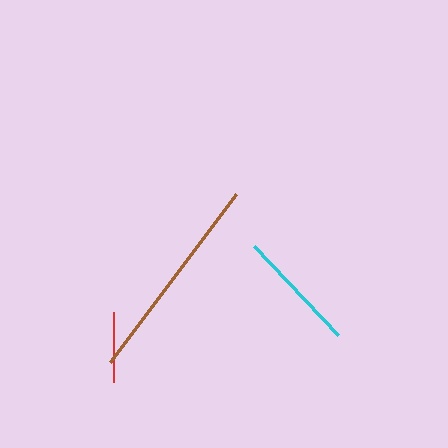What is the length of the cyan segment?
The cyan segment is approximately 123 pixels long.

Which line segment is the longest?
The brown line is the longest at approximately 209 pixels.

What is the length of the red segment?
The red segment is approximately 69 pixels long.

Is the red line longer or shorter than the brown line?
The brown line is longer than the red line.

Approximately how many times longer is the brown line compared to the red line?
The brown line is approximately 3.0 times the length of the red line.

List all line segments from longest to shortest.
From longest to shortest: brown, cyan, red.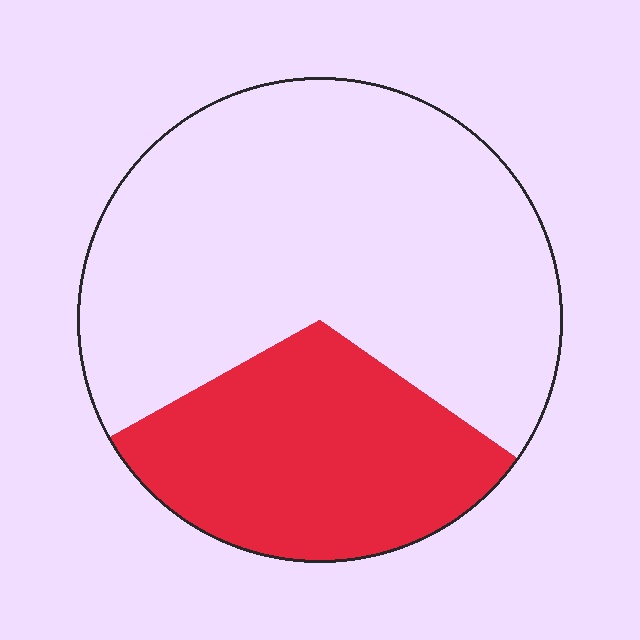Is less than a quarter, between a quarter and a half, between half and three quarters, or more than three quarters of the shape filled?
Between a quarter and a half.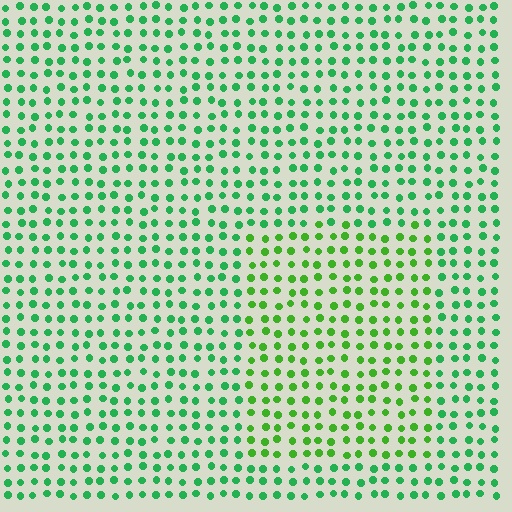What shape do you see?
I see a rectangle.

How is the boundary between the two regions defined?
The boundary is defined purely by a slight shift in hue (about 29 degrees). Spacing, size, and orientation are identical on both sides.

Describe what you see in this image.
The image is filled with small green elements in a uniform arrangement. A rectangle-shaped region is visible where the elements are tinted to a slightly different hue, forming a subtle color boundary.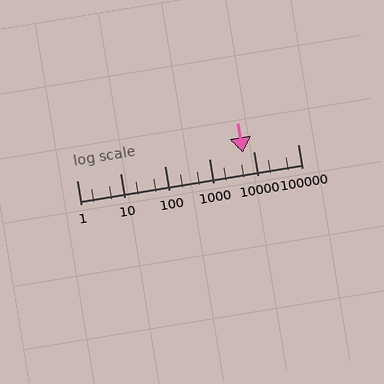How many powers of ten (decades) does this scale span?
The scale spans 5 decades, from 1 to 100000.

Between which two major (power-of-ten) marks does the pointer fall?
The pointer is between 1000 and 10000.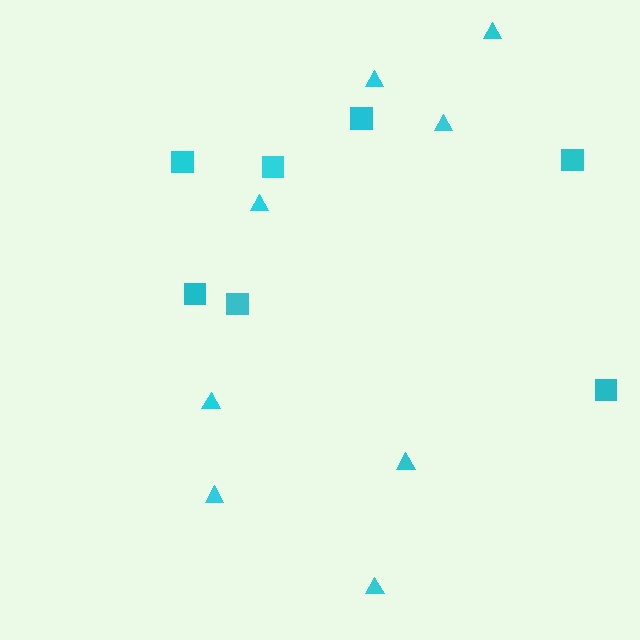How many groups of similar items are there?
There are 2 groups: one group of squares (7) and one group of triangles (8).